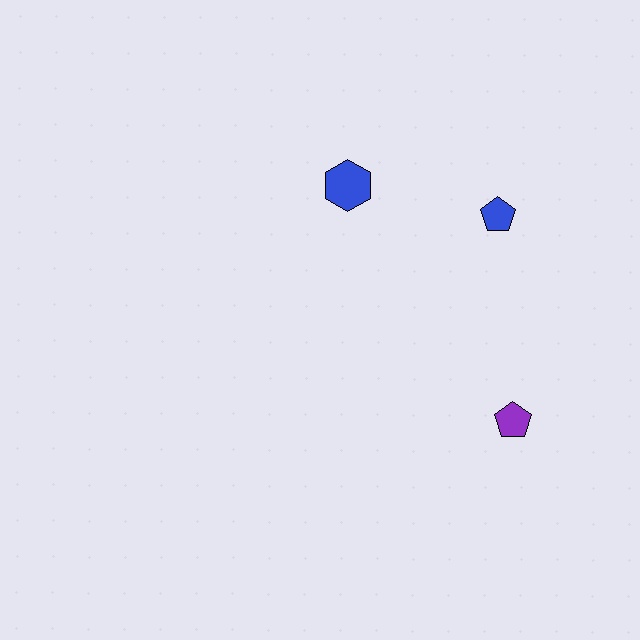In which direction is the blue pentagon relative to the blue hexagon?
The blue pentagon is to the right of the blue hexagon.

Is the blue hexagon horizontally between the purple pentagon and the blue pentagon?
No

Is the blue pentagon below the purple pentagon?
No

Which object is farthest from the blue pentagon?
The purple pentagon is farthest from the blue pentagon.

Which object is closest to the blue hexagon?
The blue pentagon is closest to the blue hexagon.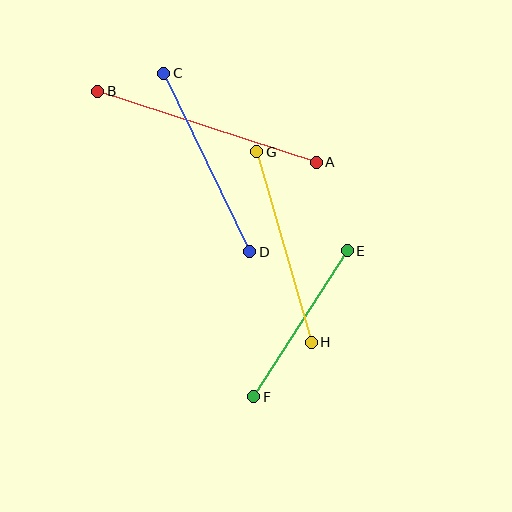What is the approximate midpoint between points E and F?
The midpoint is at approximately (300, 324) pixels.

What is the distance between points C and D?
The distance is approximately 198 pixels.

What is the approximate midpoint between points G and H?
The midpoint is at approximately (284, 247) pixels.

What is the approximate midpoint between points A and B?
The midpoint is at approximately (207, 127) pixels.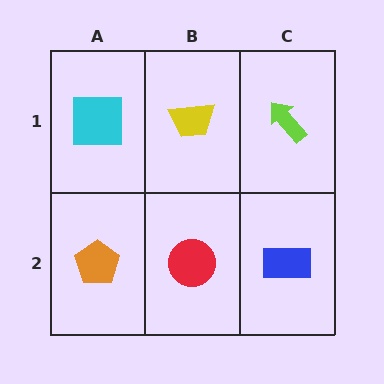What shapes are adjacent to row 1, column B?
A red circle (row 2, column B), a cyan square (row 1, column A), a lime arrow (row 1, column C).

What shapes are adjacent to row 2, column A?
A cyan square (row 1, column A), a red circle (row 2, column B).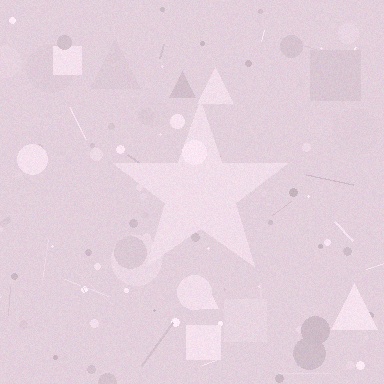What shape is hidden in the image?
A star is hidden in the image.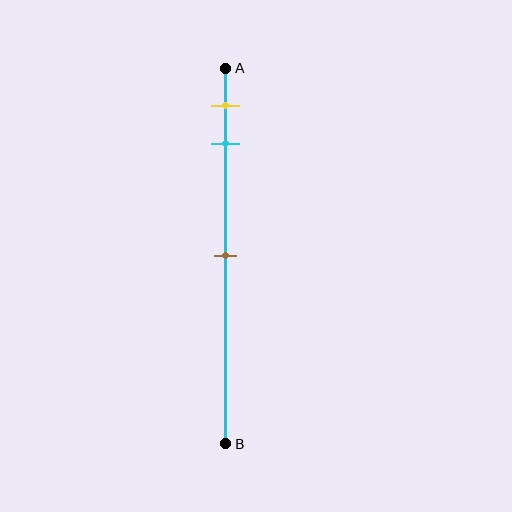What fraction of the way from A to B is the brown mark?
The brown mark is approximately 50% (0.5) of the way from A to B.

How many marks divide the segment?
There are 3 marks dividing the segment.